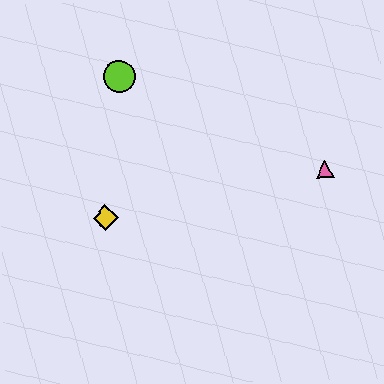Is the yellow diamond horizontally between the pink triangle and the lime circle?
No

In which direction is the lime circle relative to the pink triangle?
The lime circle is to the left of the pink triangle.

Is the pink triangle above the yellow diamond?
Yes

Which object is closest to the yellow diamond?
The lime circle is closest to the yellow diamond.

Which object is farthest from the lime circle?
The pink triangle is farthest from the lime circle.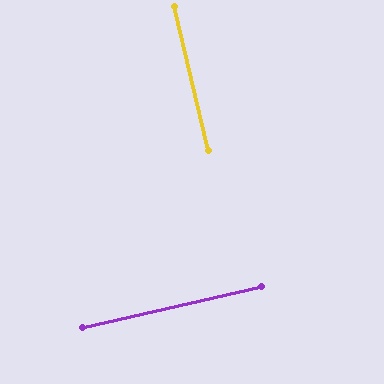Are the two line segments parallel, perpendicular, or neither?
Perpendicular — they meet at approximately 90°.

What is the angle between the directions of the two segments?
Approximately 90 degrees.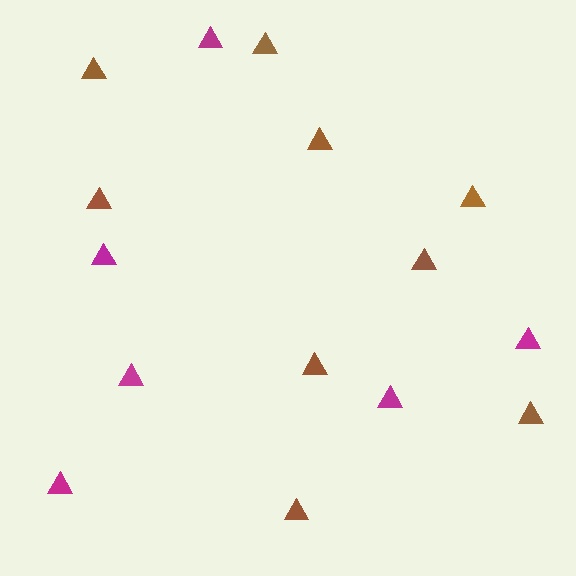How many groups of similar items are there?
There are 2 groups: one group of magenta triangles (6) and one group of brown triangles (9).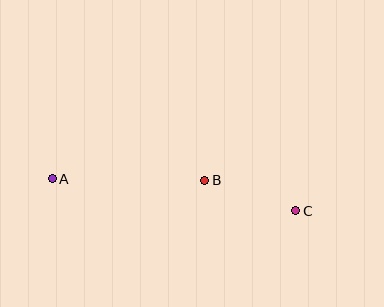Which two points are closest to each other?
Points B and C are closest to each other.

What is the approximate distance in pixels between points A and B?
The distance between A and B is approximately 152 pixels.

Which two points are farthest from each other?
Points A and C are farthest from each other.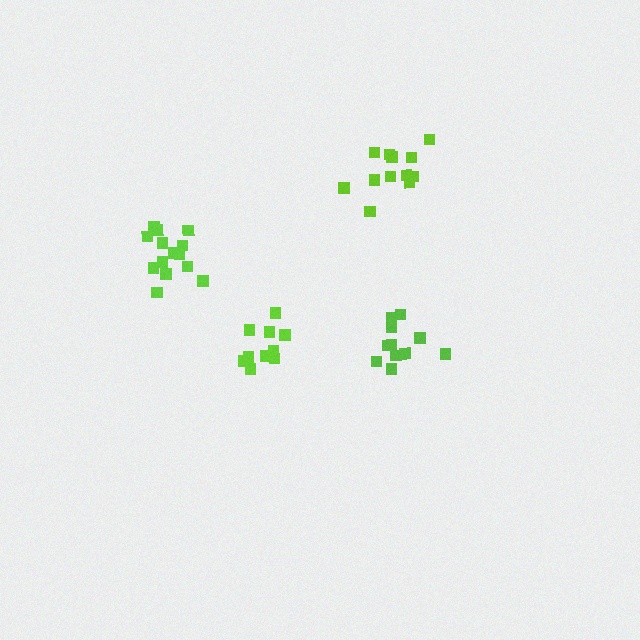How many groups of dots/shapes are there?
There are 4 groups.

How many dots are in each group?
Group 1: 11 dots, Group 2: 10 dots, Group 3: 12 dots, Group 4: 15 dots (48 total).